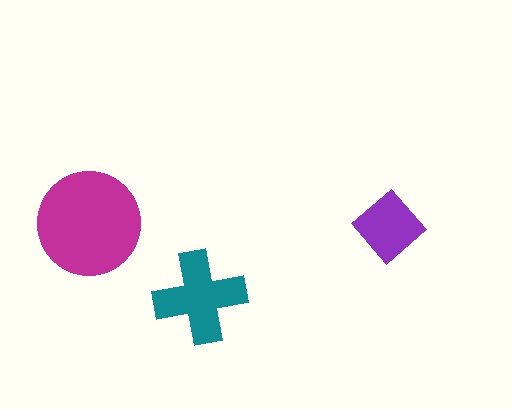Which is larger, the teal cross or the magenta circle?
The magenta circle.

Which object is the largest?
The magenta circle.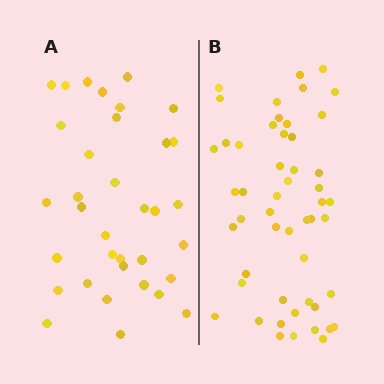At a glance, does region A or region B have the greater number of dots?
Region B (the right region) has more dots.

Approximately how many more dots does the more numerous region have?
Region B has approximately 15 more dots than region A.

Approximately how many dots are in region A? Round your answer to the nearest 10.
About 40 dots. (The exact count is 35, which rounds to 40.)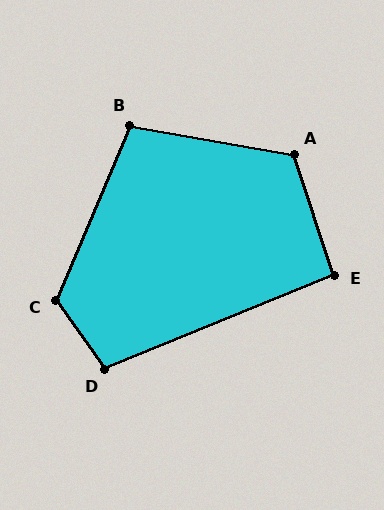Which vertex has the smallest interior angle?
E, at approximately 94 degrees.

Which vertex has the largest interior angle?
C, at approximately 122 degrees.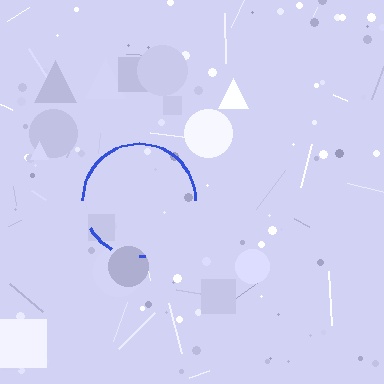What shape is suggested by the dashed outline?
The dashed outline suggests a circle.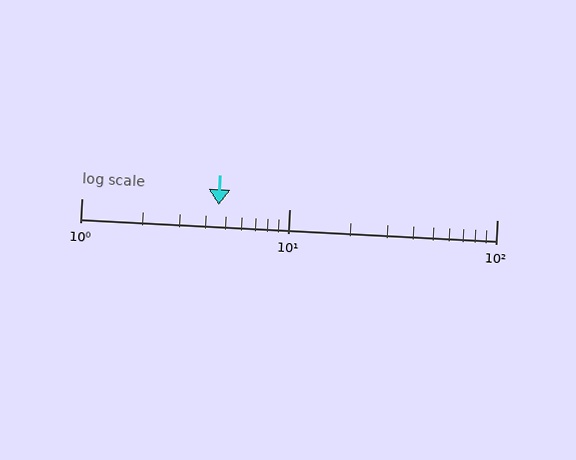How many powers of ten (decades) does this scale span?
The scale spans 2 decades, from 1 to 100.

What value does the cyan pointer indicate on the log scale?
The pointer indicates approximately 4.6.